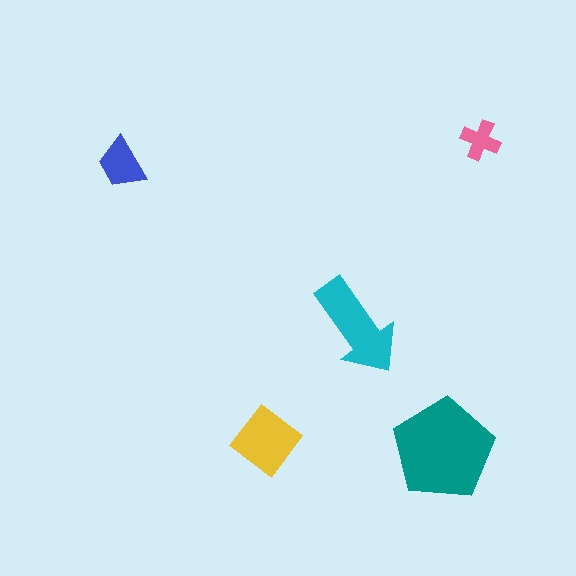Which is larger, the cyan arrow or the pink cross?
The cyan arrow.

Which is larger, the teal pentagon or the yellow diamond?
The teal pentagon.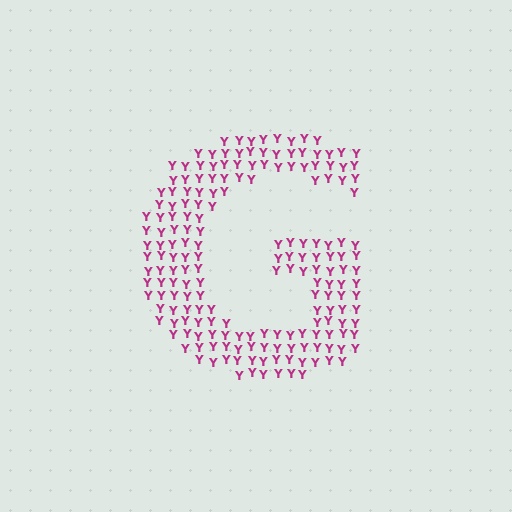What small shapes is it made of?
It is made of small letter Y's.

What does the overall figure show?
The overall figure shows the letter G.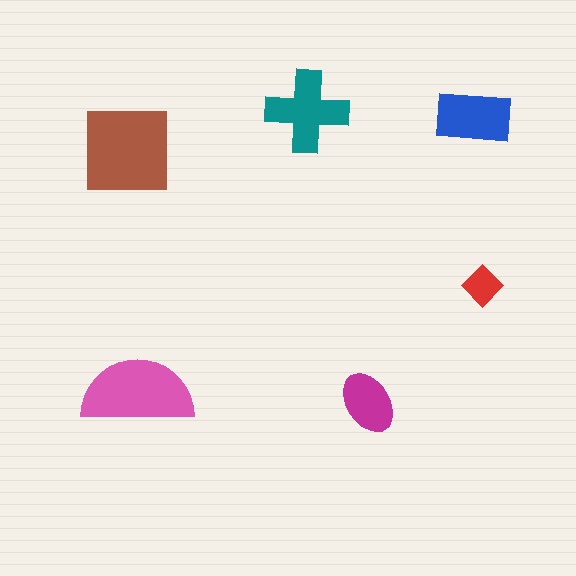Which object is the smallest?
The red diamond.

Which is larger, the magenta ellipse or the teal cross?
The teal cross.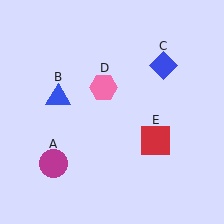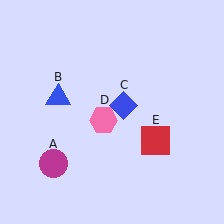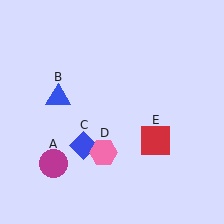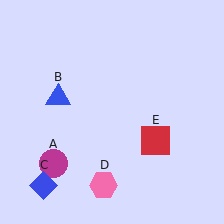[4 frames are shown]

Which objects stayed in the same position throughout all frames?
Magenta circle (object A) and blue triangle (object B) and red square (object E) remained stationary.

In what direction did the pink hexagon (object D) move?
The pink hexagon (object D) moved down.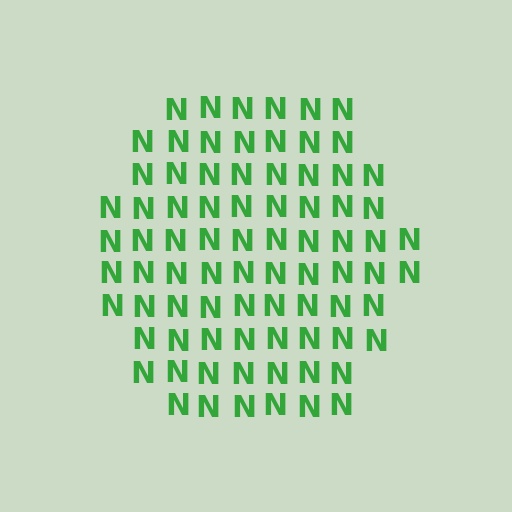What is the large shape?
The large shape is a hexagon.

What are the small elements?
The small elements are letter N's.